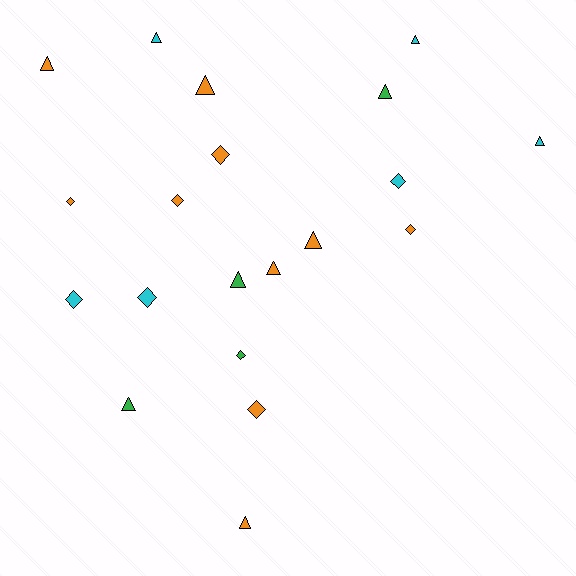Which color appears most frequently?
Orange, with 10 objects.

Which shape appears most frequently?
Triangle, with 11 objects.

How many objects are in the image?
There are 20 objects.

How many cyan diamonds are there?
There are 3 cyan diamonds.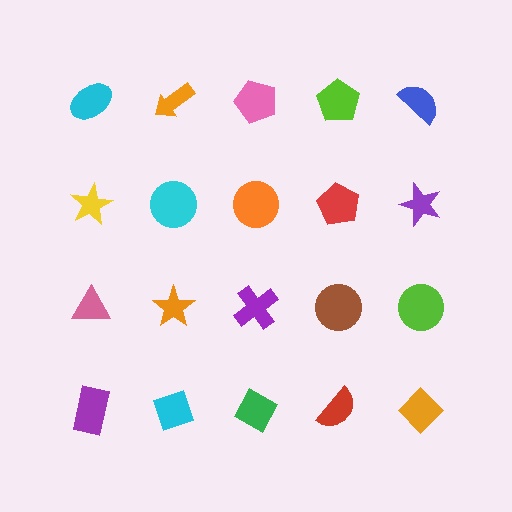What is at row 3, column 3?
A purple cross.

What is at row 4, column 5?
An orange diamond.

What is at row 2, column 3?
An orange circle.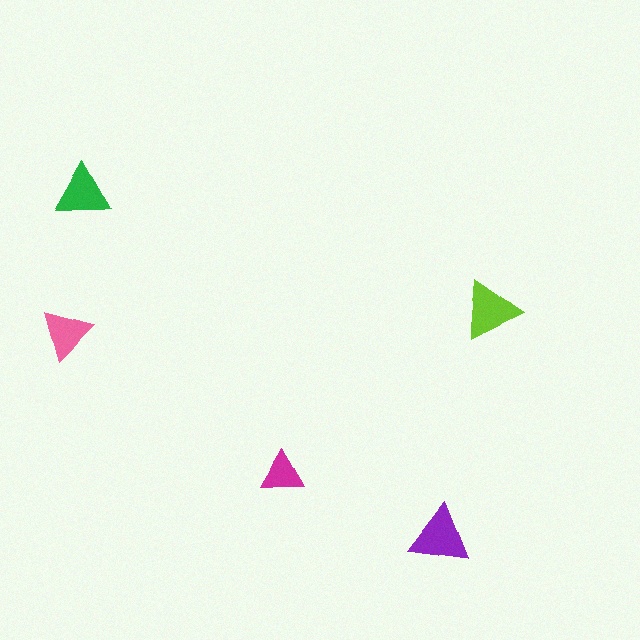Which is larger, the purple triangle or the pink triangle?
The purple one.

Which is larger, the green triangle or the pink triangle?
The green one.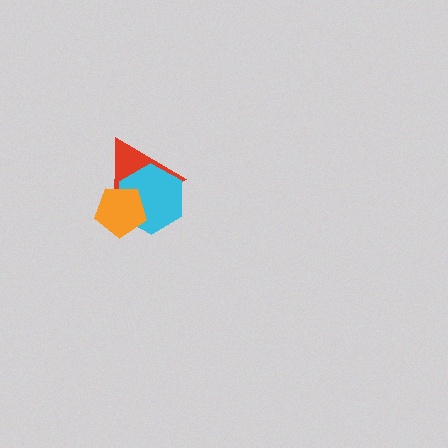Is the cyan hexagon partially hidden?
Yes, it is partially covered by another shape.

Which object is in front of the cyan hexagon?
The orange pentagon is in front of the cyan hexagon.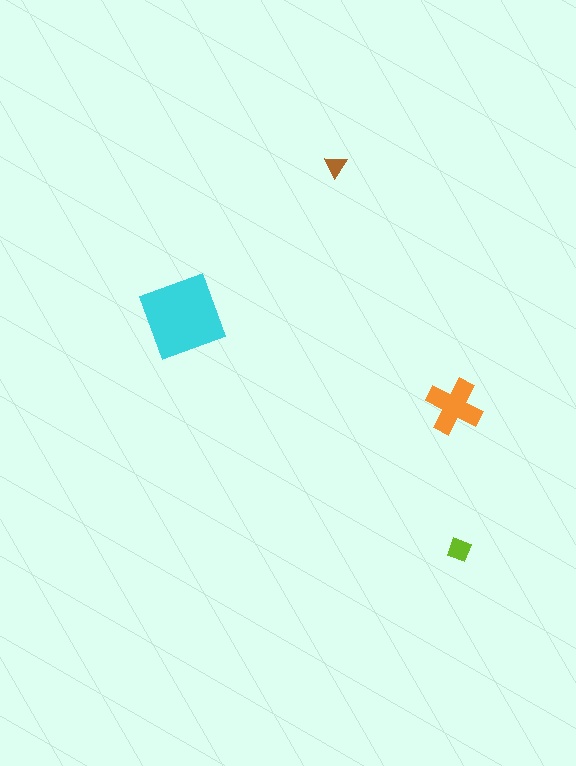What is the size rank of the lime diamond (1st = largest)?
3rd.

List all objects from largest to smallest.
The cyan square, the orange cross, the lime diamond, the brown triangle.